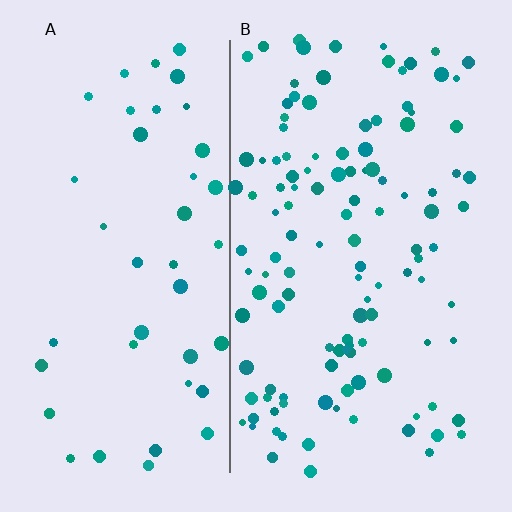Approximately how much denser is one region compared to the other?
Approximately 2.8× — region B over region A.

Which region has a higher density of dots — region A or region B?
B (the right).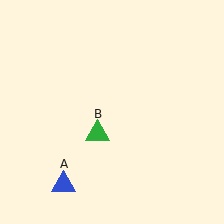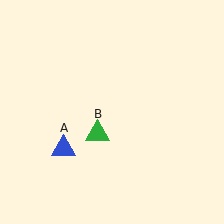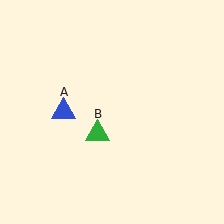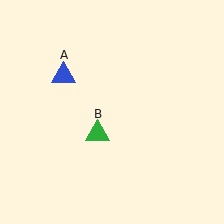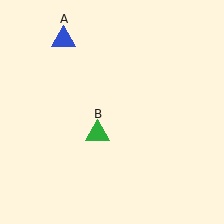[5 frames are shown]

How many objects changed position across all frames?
1 object changed position: blue triangle (object A).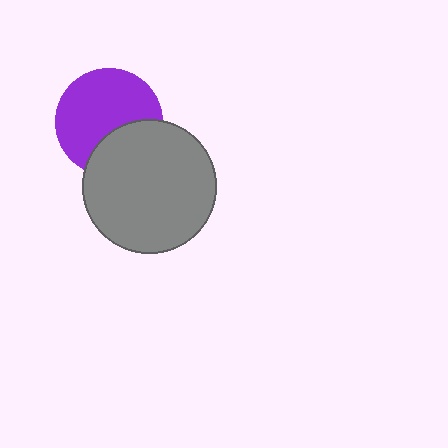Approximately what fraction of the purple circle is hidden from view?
Roughly 32% of the purple circle is hidden behind the gray circle.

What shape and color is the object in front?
The object in front is a gray circle.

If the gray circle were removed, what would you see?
You would see the complete purple circle.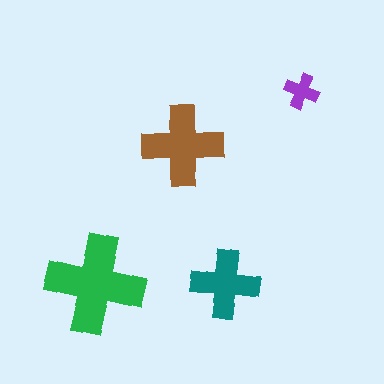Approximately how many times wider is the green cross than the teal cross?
About 1.5 times wider.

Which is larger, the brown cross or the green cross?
The green one.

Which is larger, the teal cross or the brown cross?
The brown one.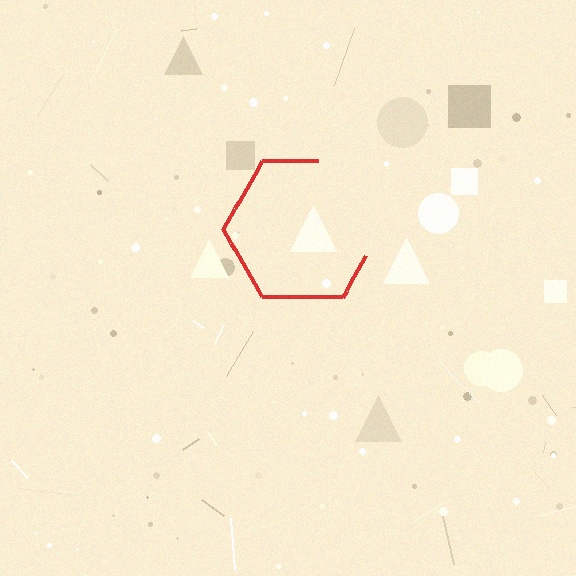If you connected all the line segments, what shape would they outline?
They would outline a hexagon.